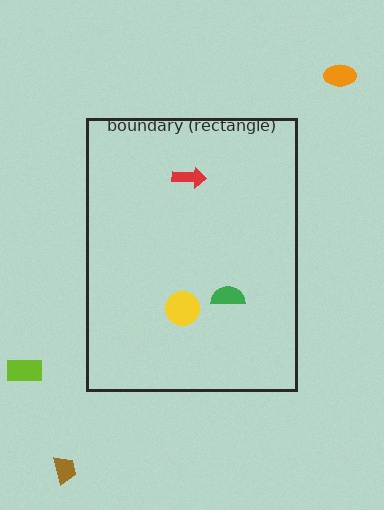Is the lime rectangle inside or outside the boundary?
Outside.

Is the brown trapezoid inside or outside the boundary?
Outside.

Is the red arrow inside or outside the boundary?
Inside.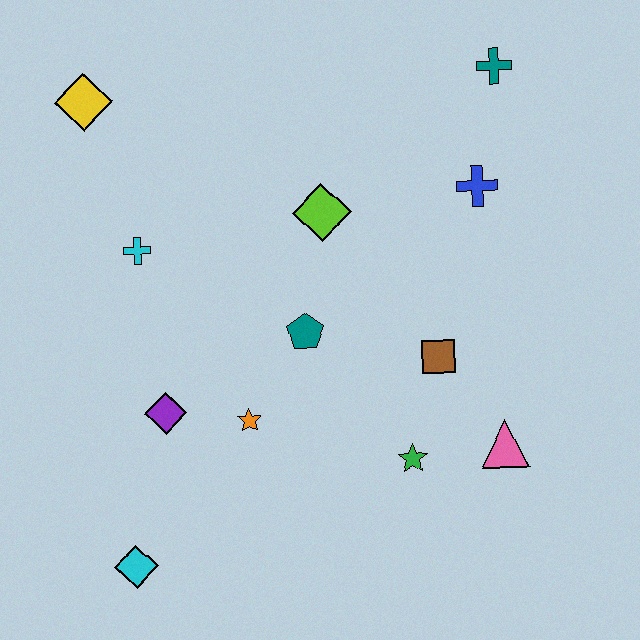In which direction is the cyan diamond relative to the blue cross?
The cyan diamond is below the blue cross.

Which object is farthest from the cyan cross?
The pink triangle is farthest from the cyan cross.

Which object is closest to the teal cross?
The blue cross is closest to the teal cross.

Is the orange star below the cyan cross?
Yes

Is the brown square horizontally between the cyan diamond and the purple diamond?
No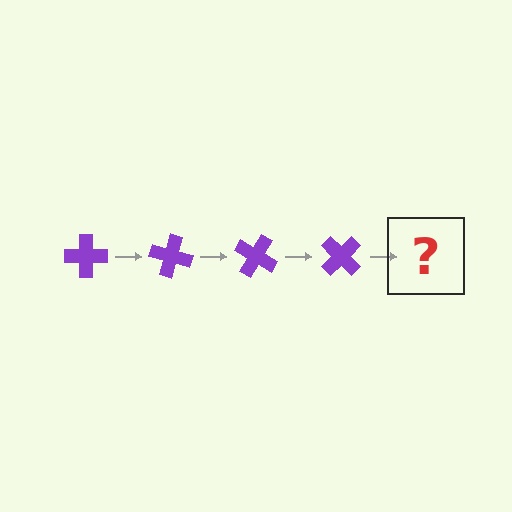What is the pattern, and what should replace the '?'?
The pattern is that the cross rotates 15 degrees each step. The '?' should be a purple cross rotated 60 degrees.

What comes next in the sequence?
The next element should be a purple cross rotated 60 degrees.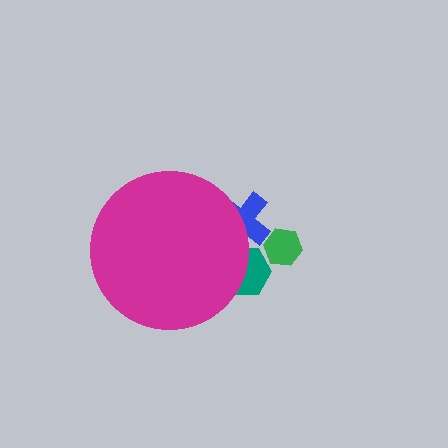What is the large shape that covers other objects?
A magenta circle.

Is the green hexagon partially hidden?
No, the green hexagon is fully visible.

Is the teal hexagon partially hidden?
Yes, the teal hexagon is partially hidden behind the magenta circle.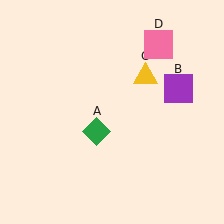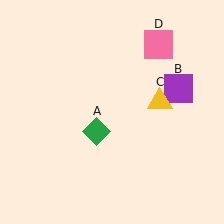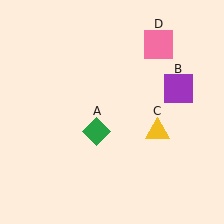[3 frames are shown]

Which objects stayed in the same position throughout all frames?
Green diamond (object A) and purple square (object B) and pink square (object D) remained stationary.